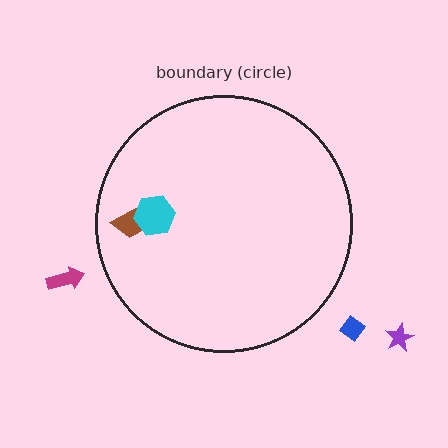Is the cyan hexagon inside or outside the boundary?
Inside.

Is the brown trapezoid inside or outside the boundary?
Inside.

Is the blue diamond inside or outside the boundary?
Outside.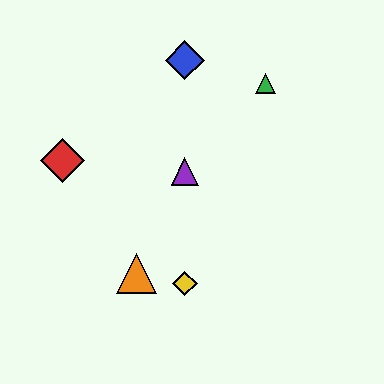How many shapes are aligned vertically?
3 shapes (the blue diamond, the yellow diamond, the purple triangle) are aligned vertically.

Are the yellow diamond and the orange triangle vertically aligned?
No, the yellow diamond is at x≈185 and the orange triangle is at x≈136.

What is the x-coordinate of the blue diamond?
The blue diamond is at x≈185.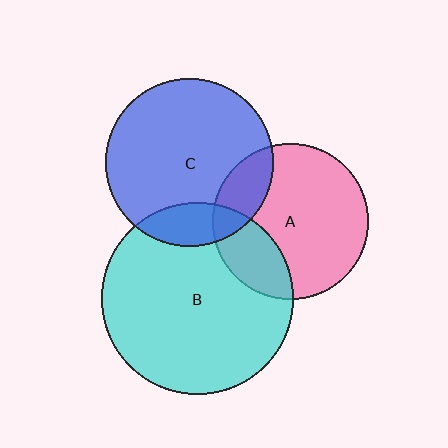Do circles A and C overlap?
Yes.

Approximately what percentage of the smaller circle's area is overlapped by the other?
Approximately 20%.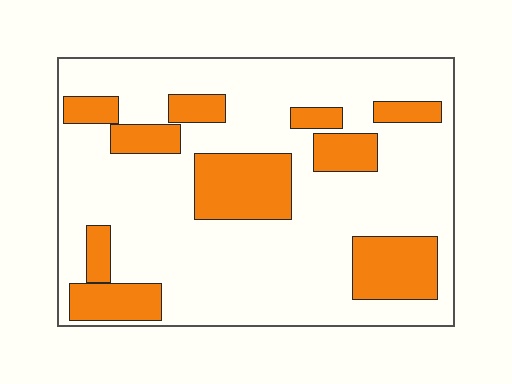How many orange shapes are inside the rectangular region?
10.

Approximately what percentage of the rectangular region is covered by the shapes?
Approximately 25%.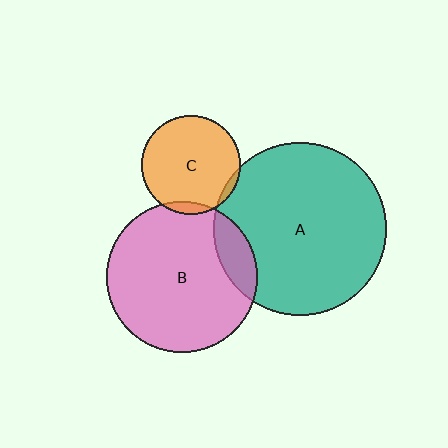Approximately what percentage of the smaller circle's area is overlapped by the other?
Approximately 5%.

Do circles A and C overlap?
Yes.